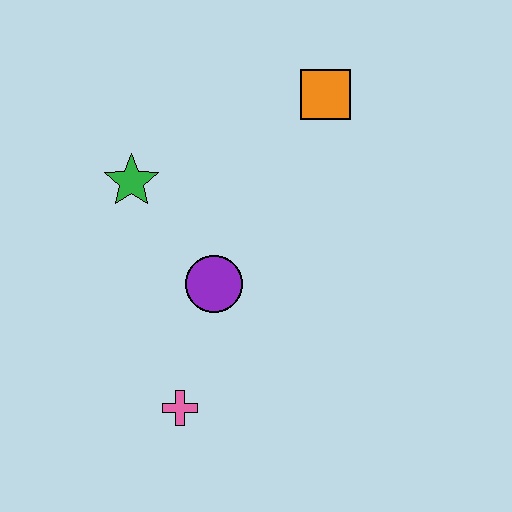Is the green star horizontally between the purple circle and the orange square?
No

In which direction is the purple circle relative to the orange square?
The purple circle is below the orange square.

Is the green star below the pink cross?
No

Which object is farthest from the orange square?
The pink cross is farthest from the orange square.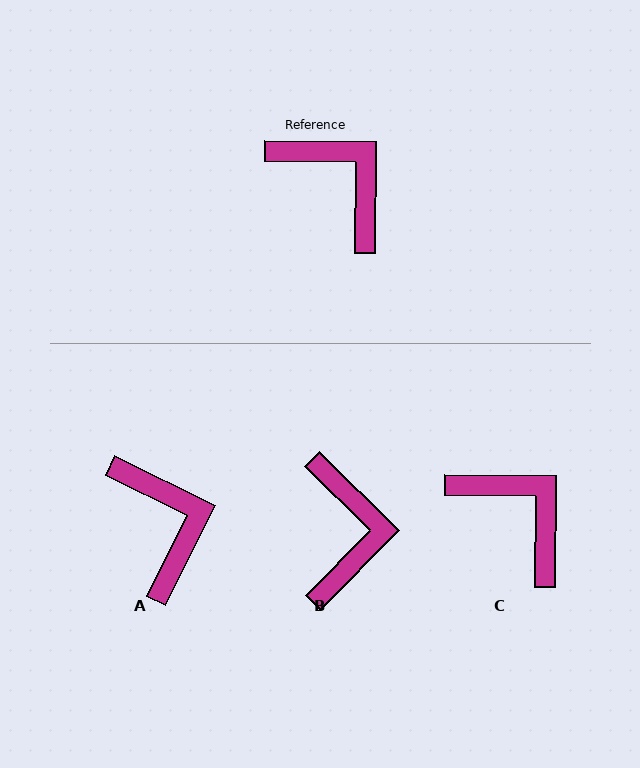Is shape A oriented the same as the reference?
No, it is off by about 26 degrees.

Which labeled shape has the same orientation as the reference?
C.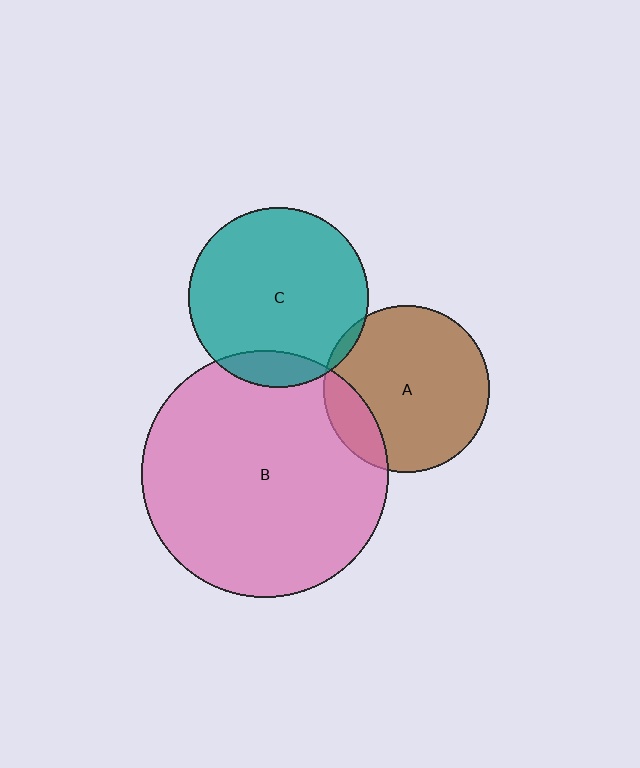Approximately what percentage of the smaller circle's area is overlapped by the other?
Approximately 10%.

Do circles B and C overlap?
Yes.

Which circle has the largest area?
Circle B (pink).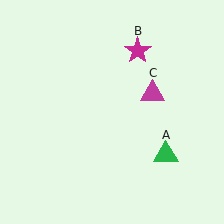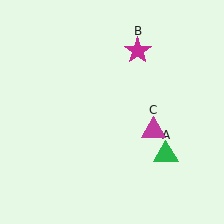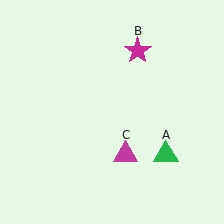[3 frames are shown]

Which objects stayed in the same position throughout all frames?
Green triangle (object A) and magenta star (object B) remained stationary.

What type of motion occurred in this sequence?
The magenta triangle (object C) rotated clockwise around the center of the scene.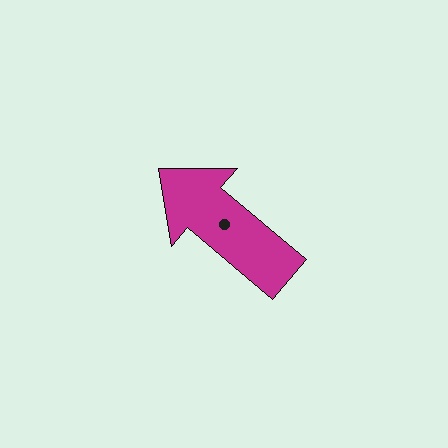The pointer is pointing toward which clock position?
Roughly 10 o'clock.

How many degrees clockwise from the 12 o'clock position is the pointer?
Approximately 310 degrees.